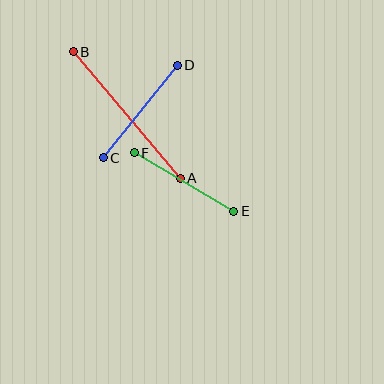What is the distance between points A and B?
The distance is approximately 166 pixels.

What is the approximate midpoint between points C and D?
The midpoint is at approximately (140, 112) pixels.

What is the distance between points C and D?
The distance is approximately 119 pixels.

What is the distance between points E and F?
The distance is approximately 116 pixels.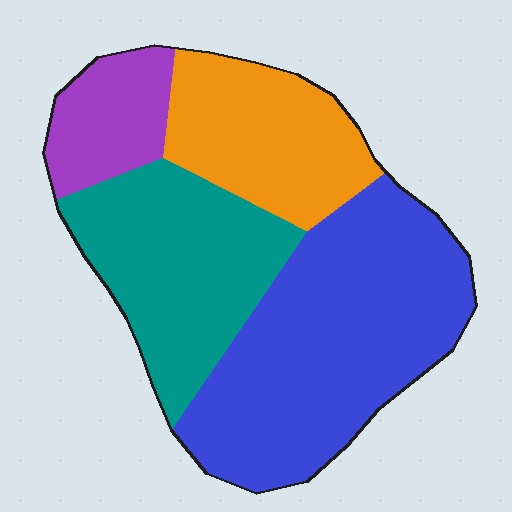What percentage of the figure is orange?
Orange covers around 20% of the figure.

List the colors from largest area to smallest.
From largest to smallest: blue, teal, orange, purple.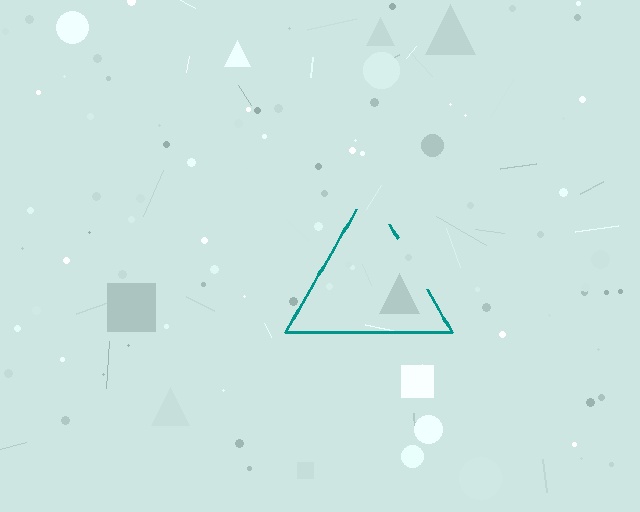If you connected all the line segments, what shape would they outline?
They would outline a triangle.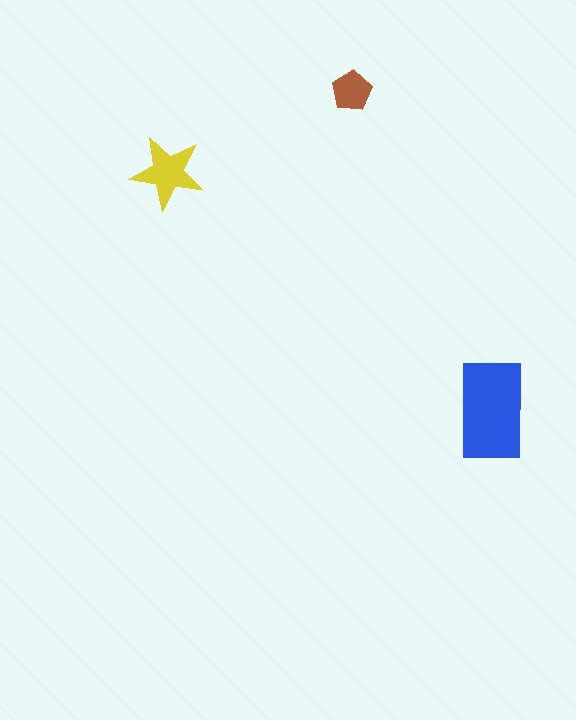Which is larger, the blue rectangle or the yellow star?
The blue rectangle.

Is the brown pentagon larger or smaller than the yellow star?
Smaller.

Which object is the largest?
The blue rectangle.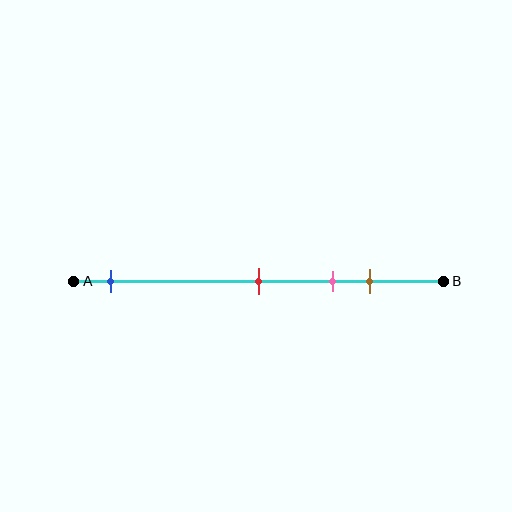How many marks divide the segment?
There are 4 marks dividing the segment.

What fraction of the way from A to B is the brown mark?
The brown mark is approximately 80% (0.8) of the way from A to B.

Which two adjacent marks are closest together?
The pink and brown marks are the closest adjacent pair.